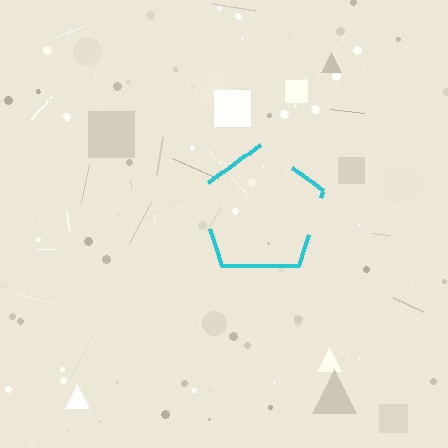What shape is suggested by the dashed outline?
The dashed outline suggests a pentagon.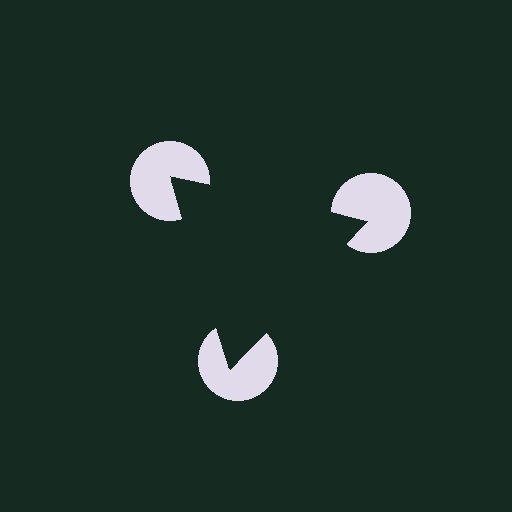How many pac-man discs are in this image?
There are 3 — one at each vertex of the illusory triangle.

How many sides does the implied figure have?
3 sides.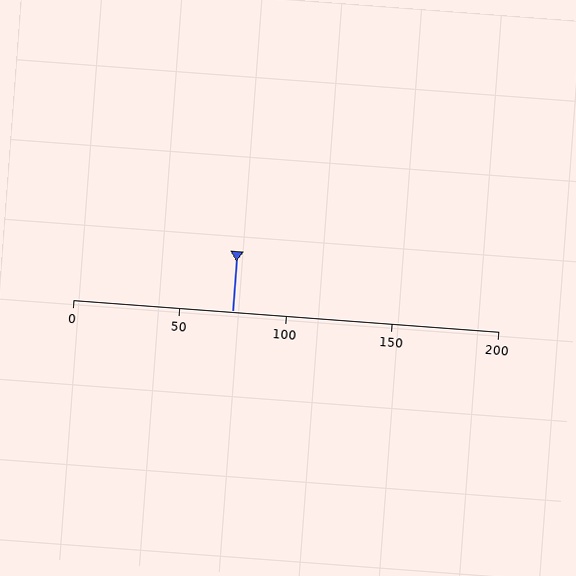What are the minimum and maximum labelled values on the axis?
The axis runs from 0 to 200.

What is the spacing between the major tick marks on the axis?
The major ticks are spaced 50 apart.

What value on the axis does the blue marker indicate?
The marker indicates approximately 75.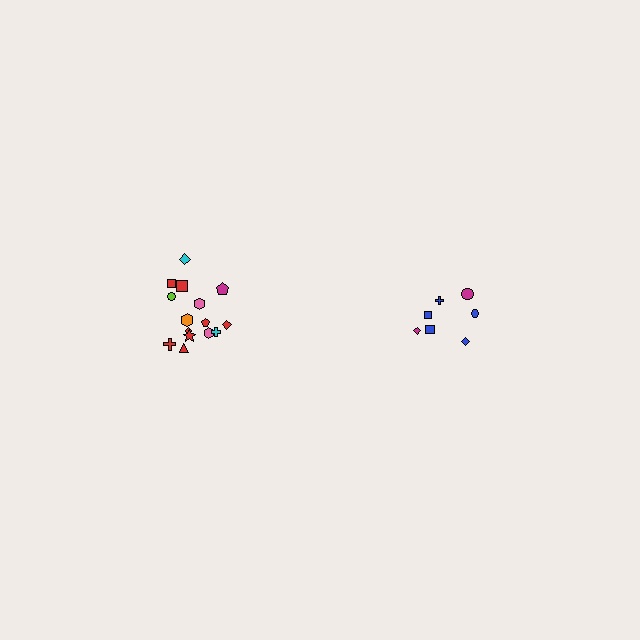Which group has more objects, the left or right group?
The left group.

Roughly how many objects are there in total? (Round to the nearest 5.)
Roughly 20 objects in total.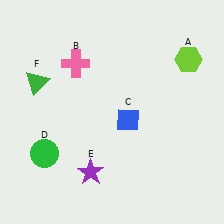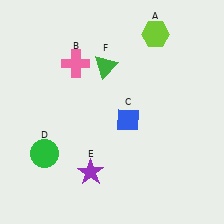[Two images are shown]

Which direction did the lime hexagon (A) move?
The lime hexagon (A) moved left.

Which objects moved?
The objects that moved are: the lime hexagon (A), the green triangle (F).